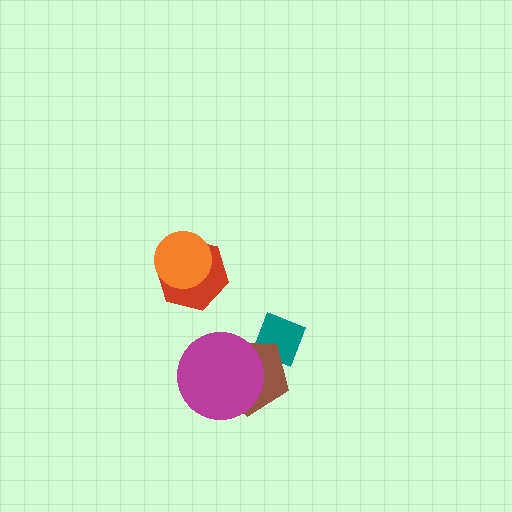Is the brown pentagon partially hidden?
Yes, it is partially covered by another shape.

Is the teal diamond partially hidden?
Yes, it is partially covered by another shape.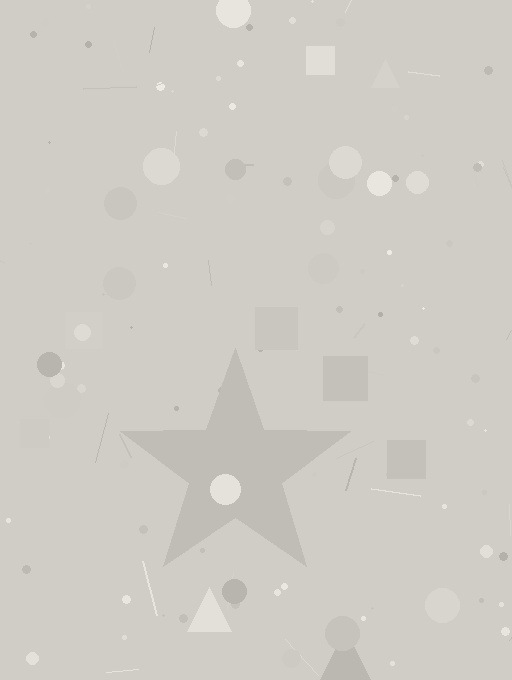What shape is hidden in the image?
A star is hidden in the image.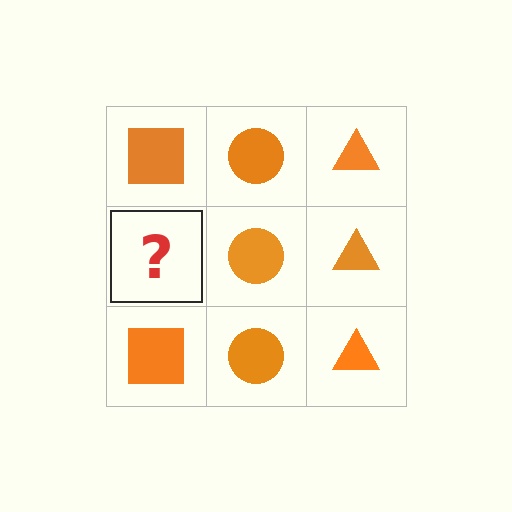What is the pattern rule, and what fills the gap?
The rule is that each column has a consistent shape. The gap should be filled with an orange square.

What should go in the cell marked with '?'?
The missing cell should contain an orange square.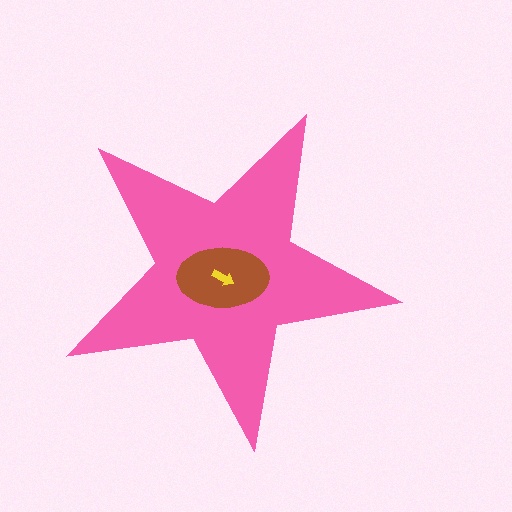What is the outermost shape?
The pink star.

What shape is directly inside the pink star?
The brown ellipse.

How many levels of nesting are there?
3.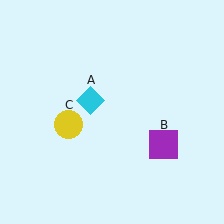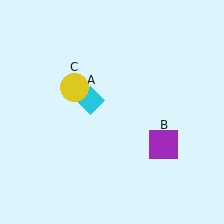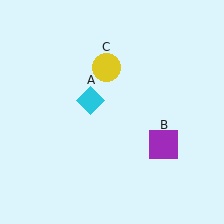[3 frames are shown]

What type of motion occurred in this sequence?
The yellow circle (object C) rotated clockwise around the center of the scene.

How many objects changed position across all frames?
1 object changed position: yellow circle (object C).